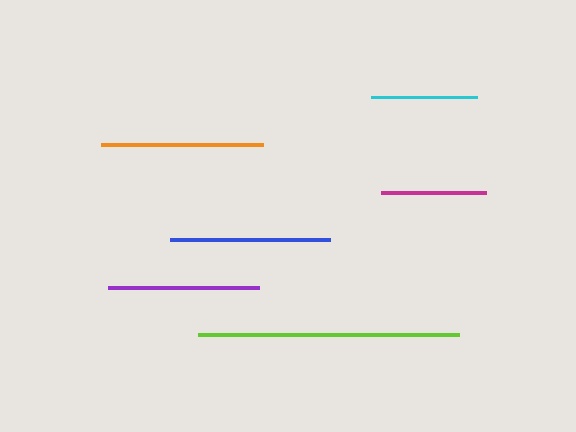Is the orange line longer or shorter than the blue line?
The orange line is longer than the blue line.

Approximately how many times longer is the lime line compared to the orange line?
The lime line is approximately 1.6 times the length of the orange line.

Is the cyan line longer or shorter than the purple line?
The purple line is longer than the cyan line.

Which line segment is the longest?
The lime line is the longest at approximately 261 pixels.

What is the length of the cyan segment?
The cyan segment is approximately 106 pixels long.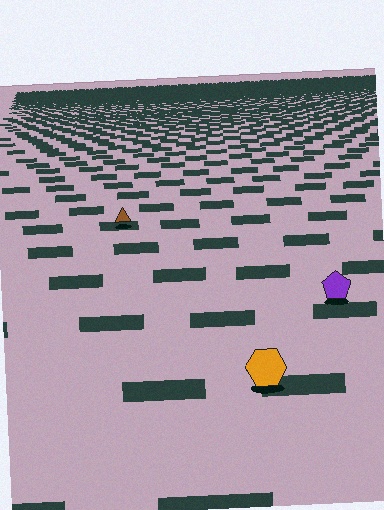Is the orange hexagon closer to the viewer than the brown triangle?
Yes. The orange hexagon is closer — you can tell from the texture gradient: the ground texture is coarser near it.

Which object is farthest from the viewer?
The brown triangle is farthest from the viewer. It appears smaller and the ground texture around it is denser.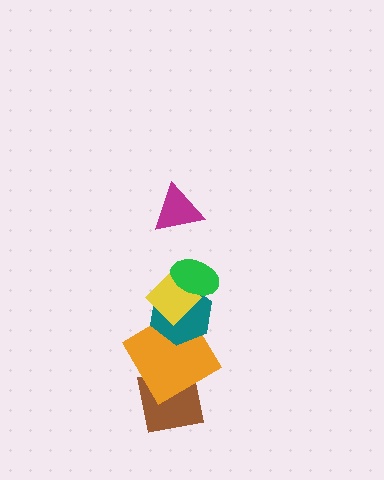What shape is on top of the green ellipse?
The magenta triangle is on top of the green ellipse.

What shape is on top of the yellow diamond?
The green ellipse is on top of the yellow diamond.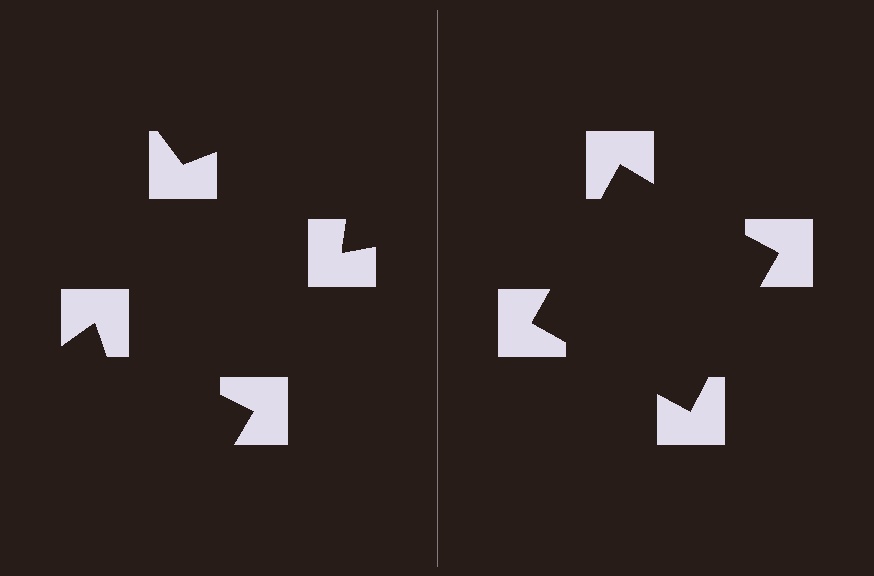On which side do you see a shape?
An illusory square appears on the right side. On the left side the wedge cuts are rotated, so no coherent shape forms.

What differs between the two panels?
The notched squares are positioned identically on both sides; only the wedge orientations differ. On the right they align to a square; on the left they are misaligned.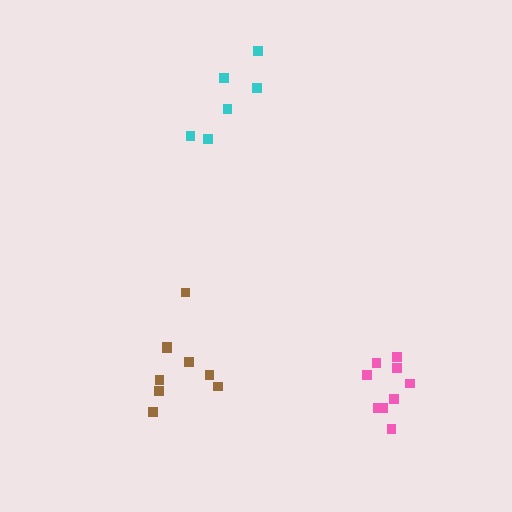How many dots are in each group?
Group 1: 9 dots, Group 2: 6 dots, Group 3: 9 dots (24 total).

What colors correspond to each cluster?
The clusters are colored: brown, cyan, pink.